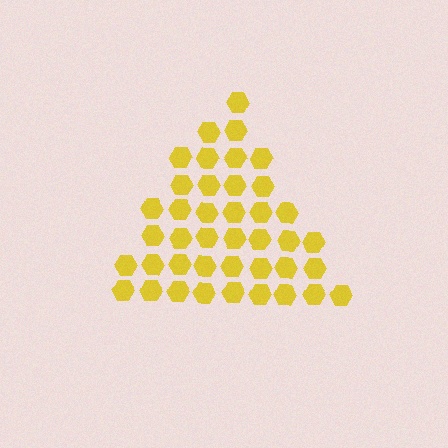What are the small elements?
The small elements are hexagons.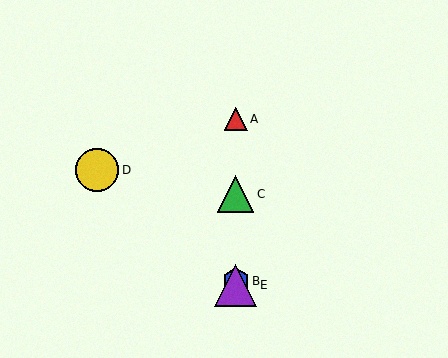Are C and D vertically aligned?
No, C is at x≈236 and D is at x≈97.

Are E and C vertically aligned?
Yes, both are at x≈236.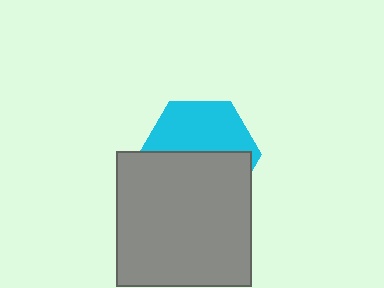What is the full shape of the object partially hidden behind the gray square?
The partially hidden object is a cyan hexagon.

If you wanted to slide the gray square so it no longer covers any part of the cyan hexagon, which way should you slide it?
Slide it down — that is the most direct way to separate the two shapes.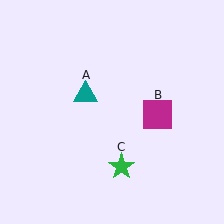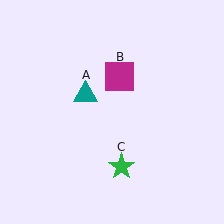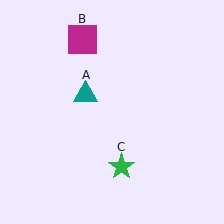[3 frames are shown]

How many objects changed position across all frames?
1 object changed position: magenta square (object B).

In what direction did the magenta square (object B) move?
The magenta square (object B) moved up and to the left.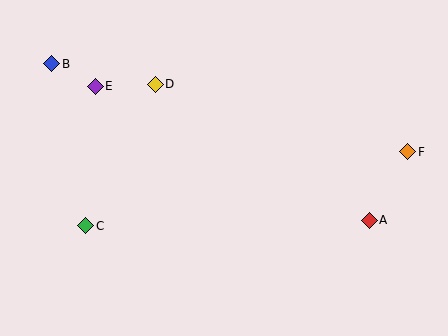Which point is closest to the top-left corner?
Point B is closest to the top-left corner.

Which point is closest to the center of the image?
Point D at (155, 84) is closest to the center.